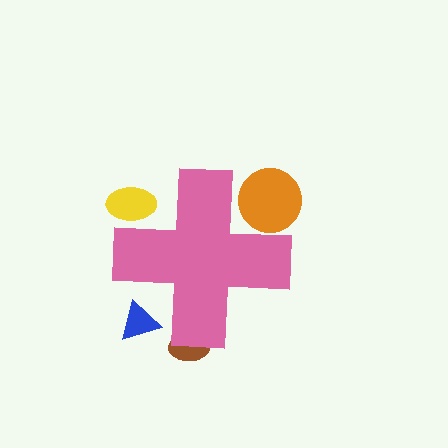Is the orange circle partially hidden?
Yes, the orange circle is partially hidden behind the pink cross.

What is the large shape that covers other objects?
A pink cross.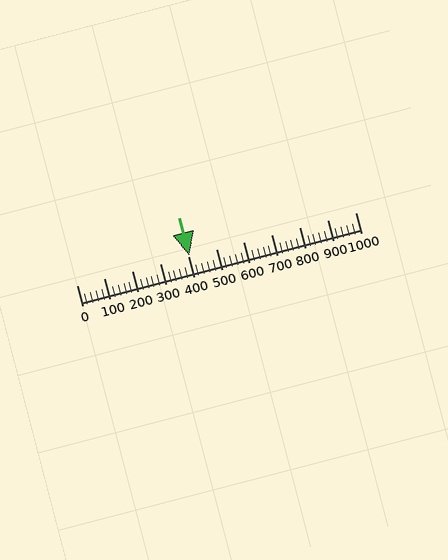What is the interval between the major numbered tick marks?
The major tick marks are spaced 100 units apart.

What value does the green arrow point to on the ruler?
The green arrow points to approximately 405.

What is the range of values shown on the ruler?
The ruler shows values from 0 to 1000.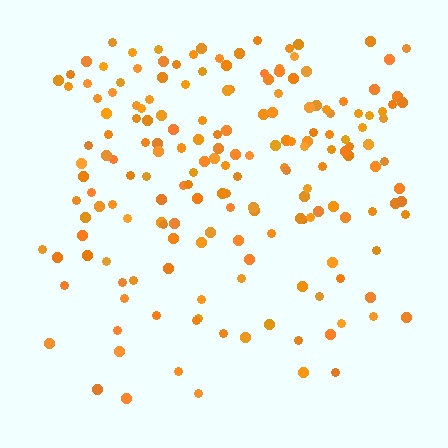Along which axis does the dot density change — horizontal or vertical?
Vertical.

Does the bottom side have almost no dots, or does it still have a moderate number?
Still a moderate number, just noticeably fewer than the top.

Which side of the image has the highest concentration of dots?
The top.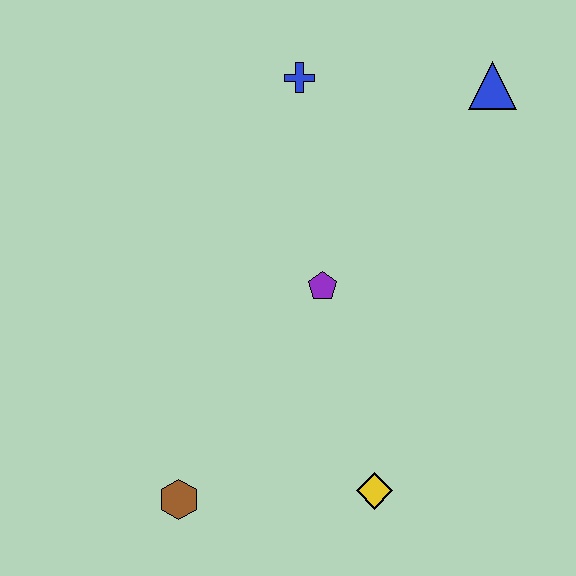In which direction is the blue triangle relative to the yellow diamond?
The blue triangle is above the yellow diamond.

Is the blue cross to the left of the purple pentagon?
Yes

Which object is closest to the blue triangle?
The blue cross is closest to the blue triangle.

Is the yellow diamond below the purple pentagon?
Yes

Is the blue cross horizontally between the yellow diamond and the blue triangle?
No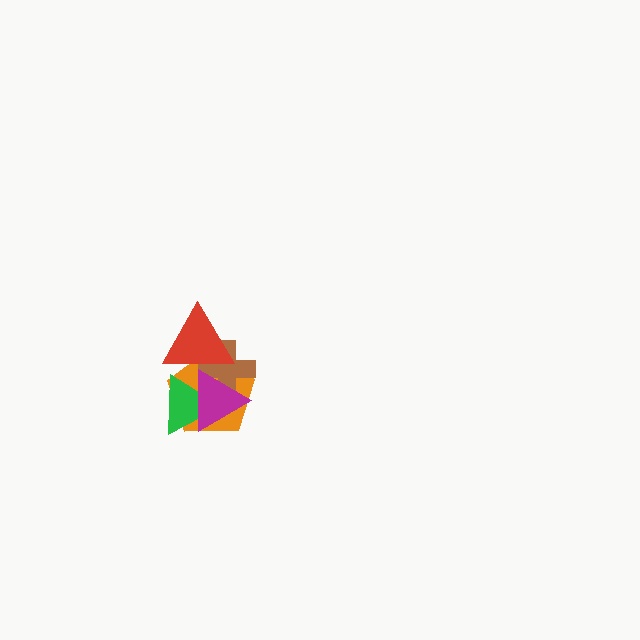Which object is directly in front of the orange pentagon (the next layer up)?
The brown cross is directly in front of the orange pentagon.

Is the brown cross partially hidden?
Yes, it is partially covered by another shape.